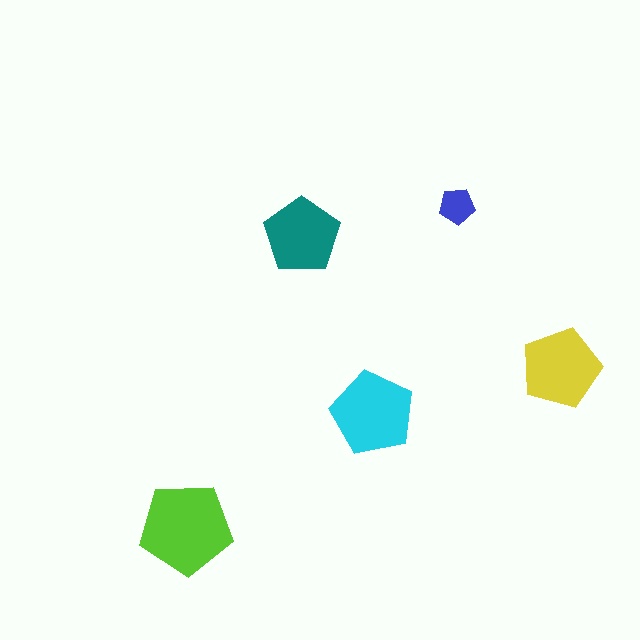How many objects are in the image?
There are 5 objects in the image.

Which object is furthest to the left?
The lime pentagon is leftmost.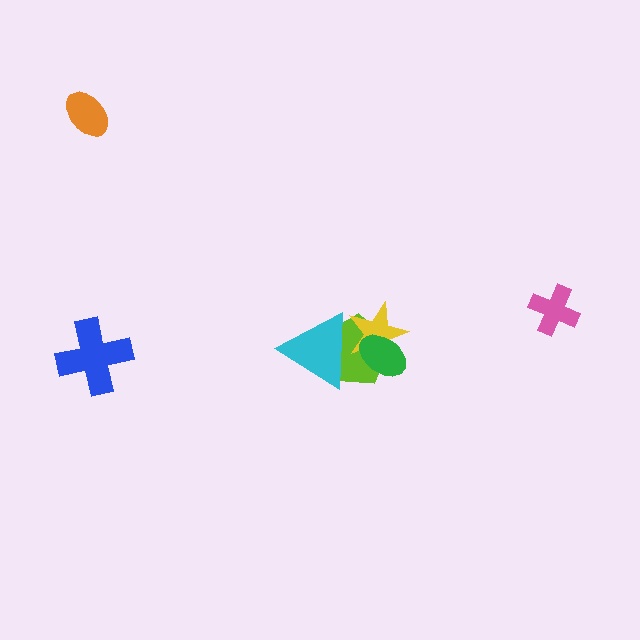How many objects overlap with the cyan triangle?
2 objects overlap with the cyan triangle.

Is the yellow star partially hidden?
Yes, it is partially covered by another shape.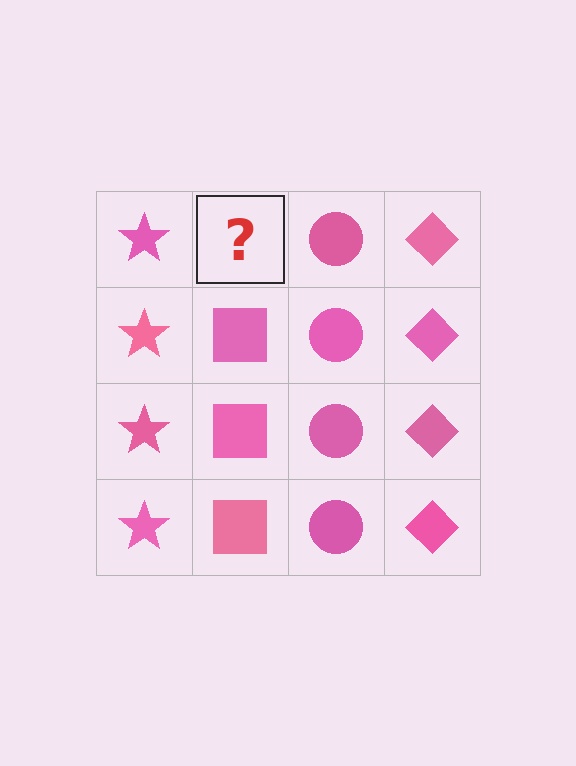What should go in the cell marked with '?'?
The missing cell should contain a pink square.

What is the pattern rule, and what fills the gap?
The rule is that each column has a consistent shape. The gap should be filled with a pink square.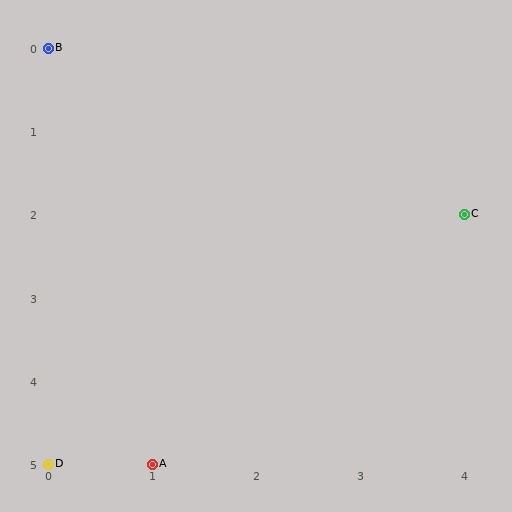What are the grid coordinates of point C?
Point C is at grid coordinates (4, 2).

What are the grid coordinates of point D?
Point D is at grid coordinates (0, 5).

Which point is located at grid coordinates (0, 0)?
Point B is at (0, 0).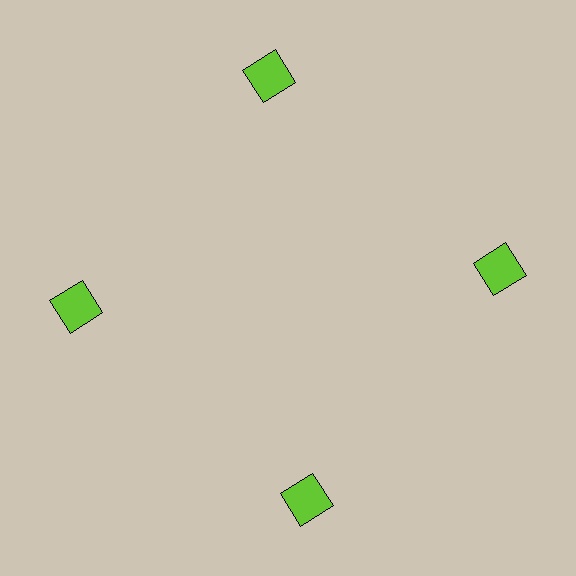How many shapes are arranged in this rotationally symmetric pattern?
There are 4 shapes, arranged in 4 groups of 1.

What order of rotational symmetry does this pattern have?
This pattern has 4-fold rotational symmetry.